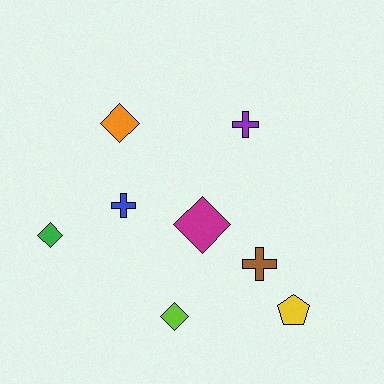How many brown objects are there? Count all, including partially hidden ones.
There is 1 brown object.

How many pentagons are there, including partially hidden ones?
There is 1 pentagon.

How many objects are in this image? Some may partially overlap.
There are 8 objects.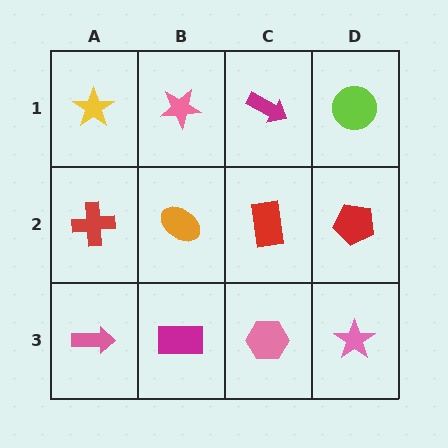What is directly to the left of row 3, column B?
A pink arrow.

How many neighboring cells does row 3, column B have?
3.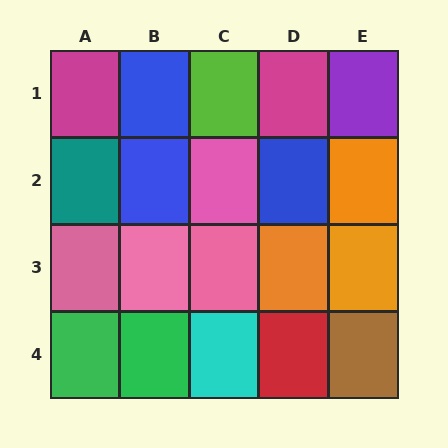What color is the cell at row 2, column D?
Blue.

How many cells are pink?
4 cells are pink.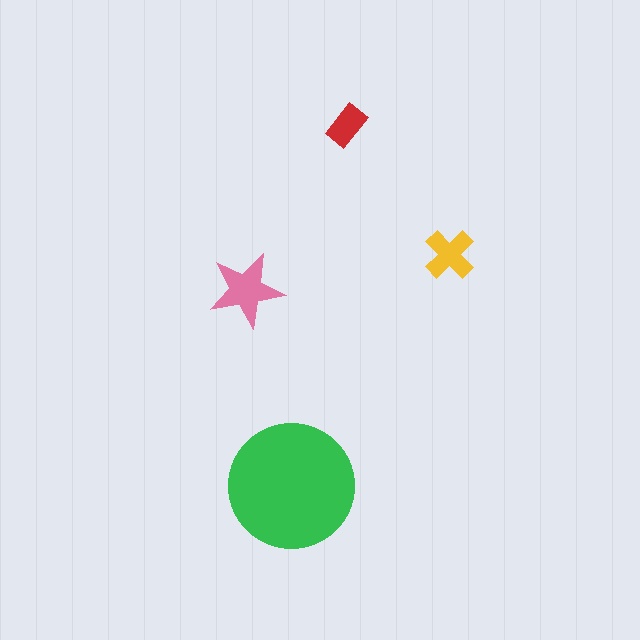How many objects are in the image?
There are 4 objects in the image.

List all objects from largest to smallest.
The green circle, the pink star, the yellow cross, the red rectangle.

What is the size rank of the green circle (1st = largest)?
1st.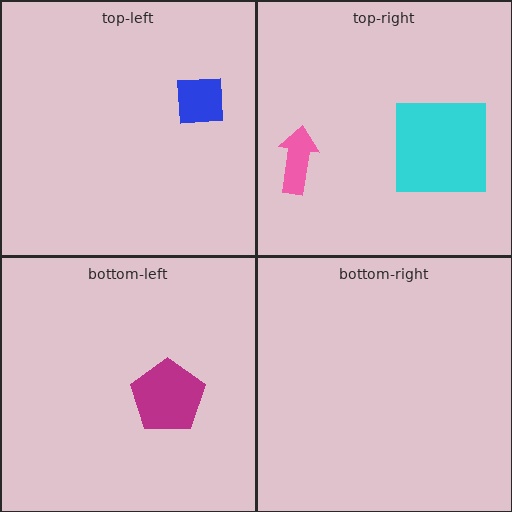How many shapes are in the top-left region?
1.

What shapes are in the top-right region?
The pink arrow, the cyan square.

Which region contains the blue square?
The top-left region.